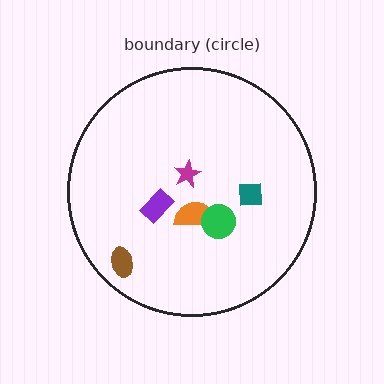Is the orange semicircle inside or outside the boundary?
Inside.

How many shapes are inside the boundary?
6 inside, 0 outside.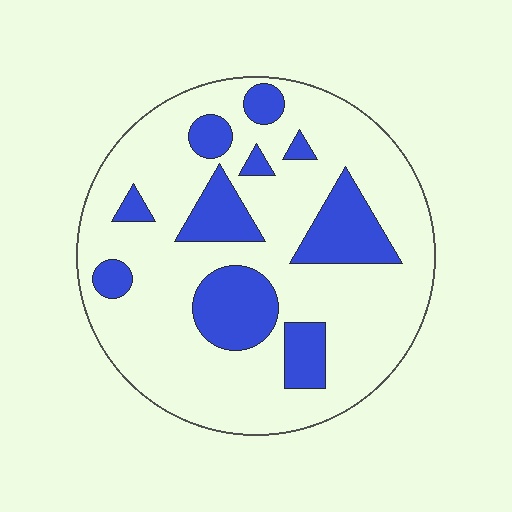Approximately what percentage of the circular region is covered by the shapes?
Approximately 25%.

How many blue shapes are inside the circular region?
10.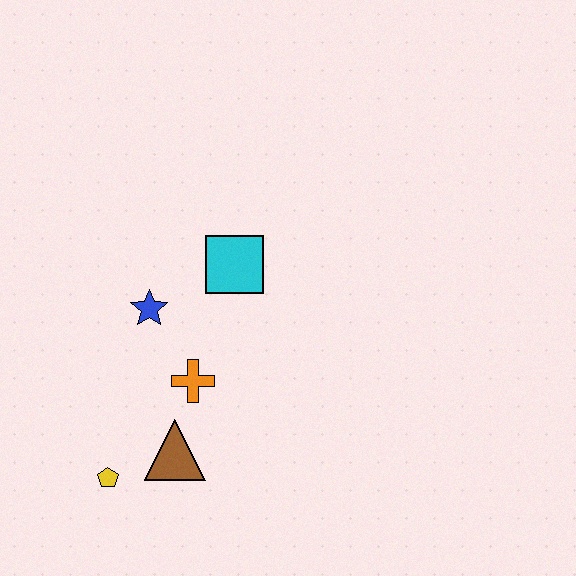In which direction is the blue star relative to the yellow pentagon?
The blue star is above the yellow pentagon.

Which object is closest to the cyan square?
The blue star is closest to the cyan square.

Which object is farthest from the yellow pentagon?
The cyan square is farthest from the yellow pentagon.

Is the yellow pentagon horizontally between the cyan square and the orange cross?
No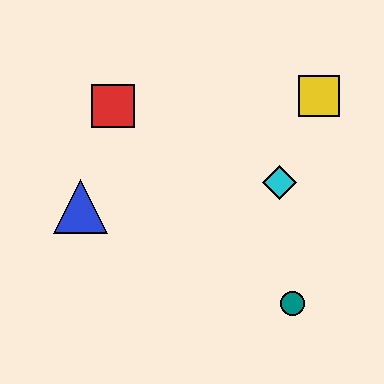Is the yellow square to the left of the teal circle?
No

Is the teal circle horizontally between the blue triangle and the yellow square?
Yes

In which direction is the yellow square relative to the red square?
The yellow square is to the right of the red square.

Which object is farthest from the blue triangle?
The yellow square is farthest from the blue triangle.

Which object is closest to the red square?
The blue triangle is closest to the red square.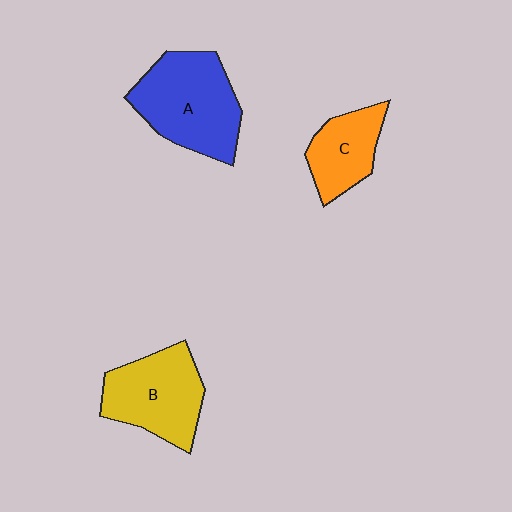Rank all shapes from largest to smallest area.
From largest to smallest: A (blue), B (yellow), C (orange).